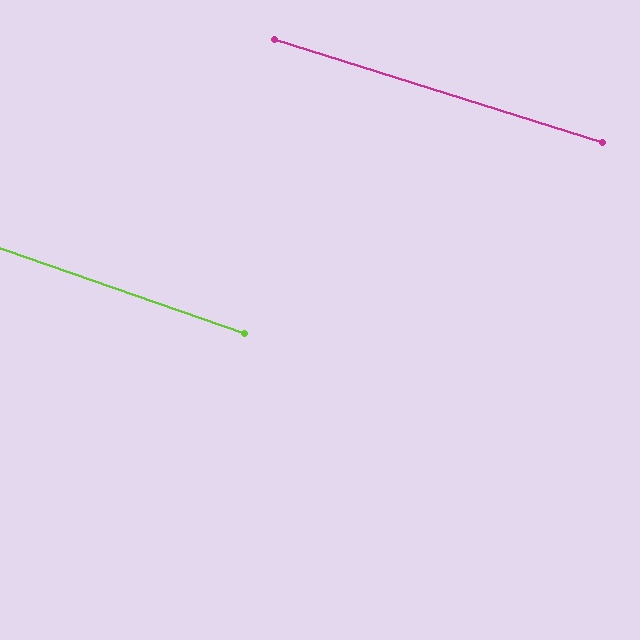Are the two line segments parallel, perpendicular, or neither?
Parallel — their directions differ by only 1.6°.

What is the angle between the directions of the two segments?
Approximately 2 degrees.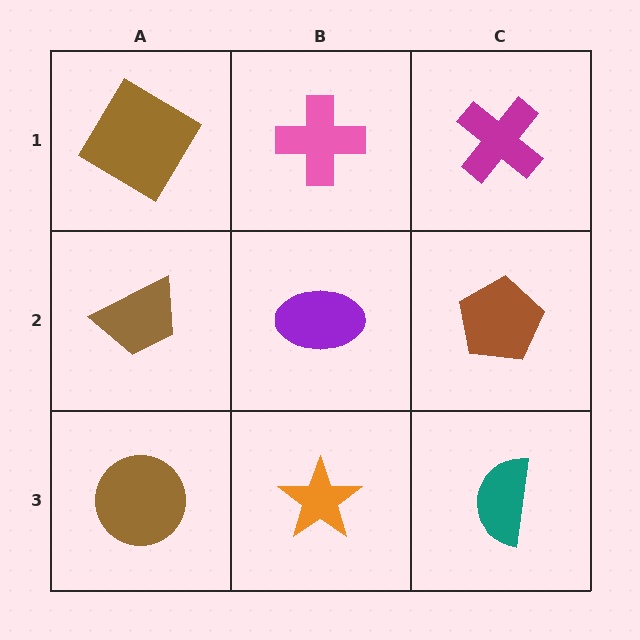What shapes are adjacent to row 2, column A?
A brown diamond (row 1, column A), a brown circle (row 3, column A), a purple ellipse (row 2, column B).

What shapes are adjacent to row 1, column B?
A purple ellipse (row 2, column B), a brown diamond (row 1, column A), a magenta cross (row 1, column C).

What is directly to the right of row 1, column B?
A magenta cross.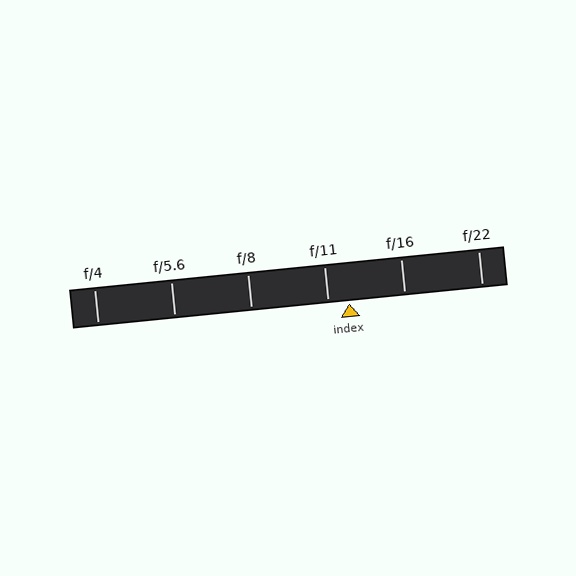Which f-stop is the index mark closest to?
The index mark is closest to f/11.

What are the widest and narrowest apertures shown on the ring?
The widest aperture shown is f/4 and the narrowest is f/22.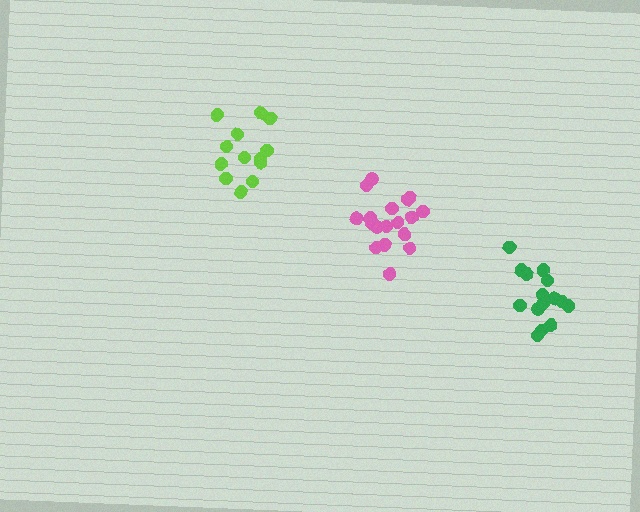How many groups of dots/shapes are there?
There are 3 groups.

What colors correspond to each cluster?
The clusters are colored: pink, lime, green.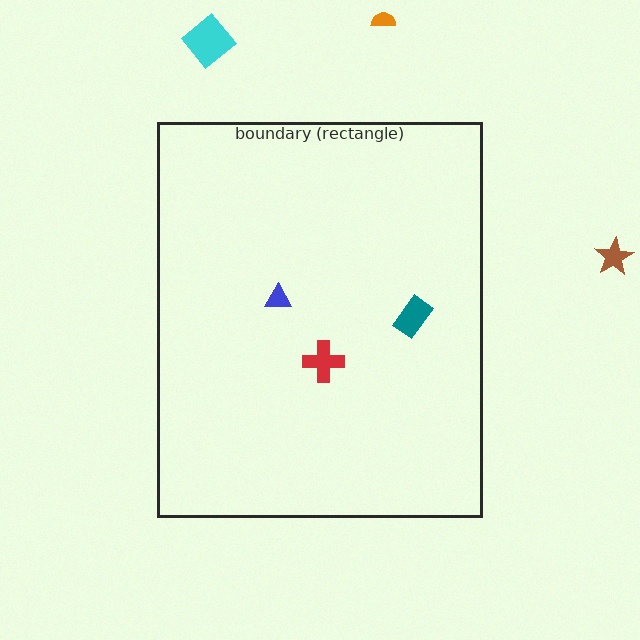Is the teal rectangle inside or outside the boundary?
Inside.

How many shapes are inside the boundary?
3 inside, 3 outside.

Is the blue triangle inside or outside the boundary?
Inside.